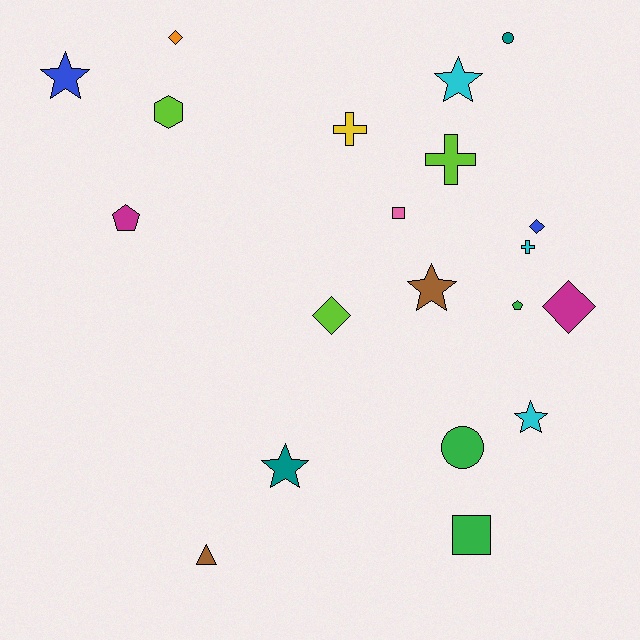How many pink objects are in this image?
There is 1 pink object.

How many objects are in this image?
There are 20 objects.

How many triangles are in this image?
There is 1 triangle.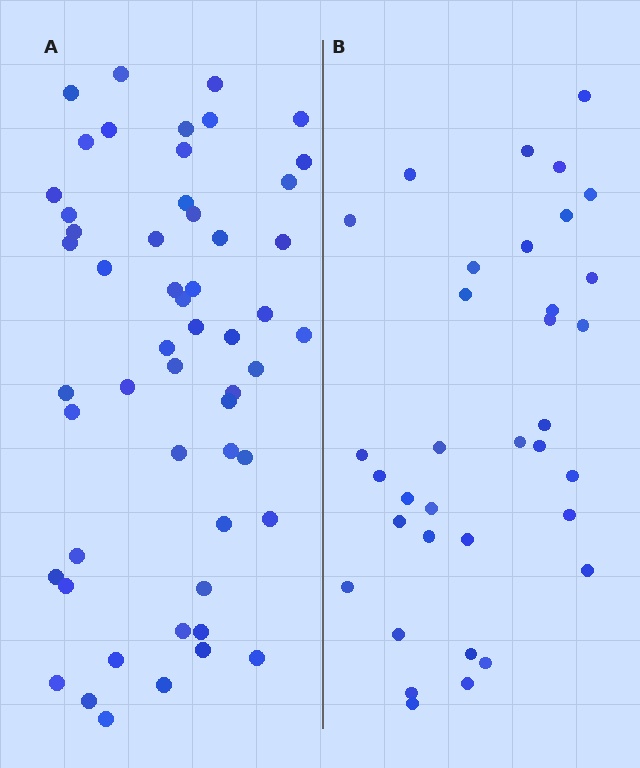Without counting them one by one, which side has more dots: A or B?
Region A (the left region) has more dots.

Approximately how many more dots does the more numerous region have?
Region A has approximately 20 more dots than region B.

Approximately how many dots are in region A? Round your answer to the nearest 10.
About 50 dots. (The exact count is 54, which rounds to 50.)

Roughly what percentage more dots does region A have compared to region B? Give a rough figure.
About 55% more.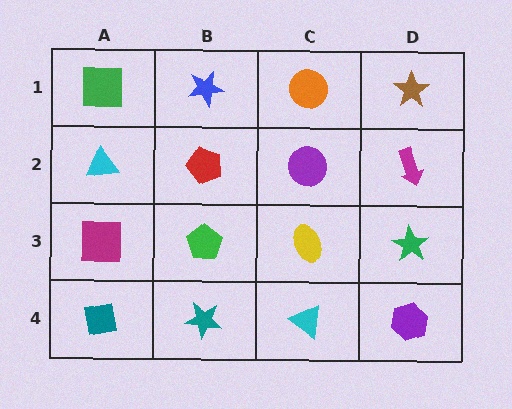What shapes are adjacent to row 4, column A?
A magenta square (row 3, column A), a teal star (row 4, column B).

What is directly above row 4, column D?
A green star.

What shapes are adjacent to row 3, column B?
A red pentagon (row 2, column B), a teal star (row 4, column B), a magenta square (row 3, column A), a yellow ellipse (row 3, column C).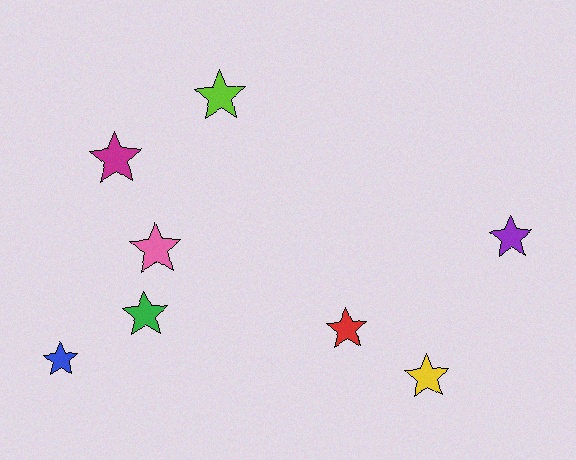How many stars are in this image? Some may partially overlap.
There are 8 stars.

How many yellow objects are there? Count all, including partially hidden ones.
There is 1 yellow object.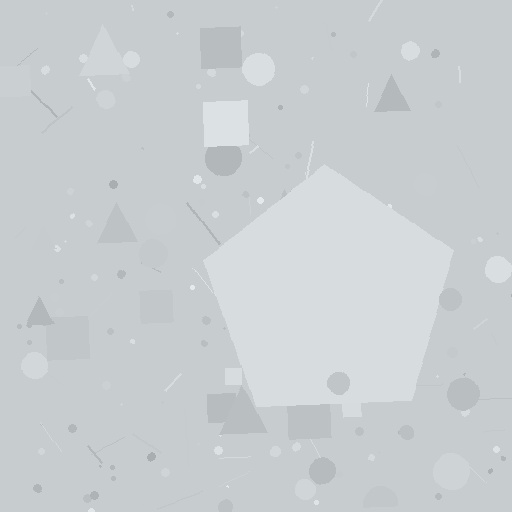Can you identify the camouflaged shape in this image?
The camouflaged shape is a pentagon.